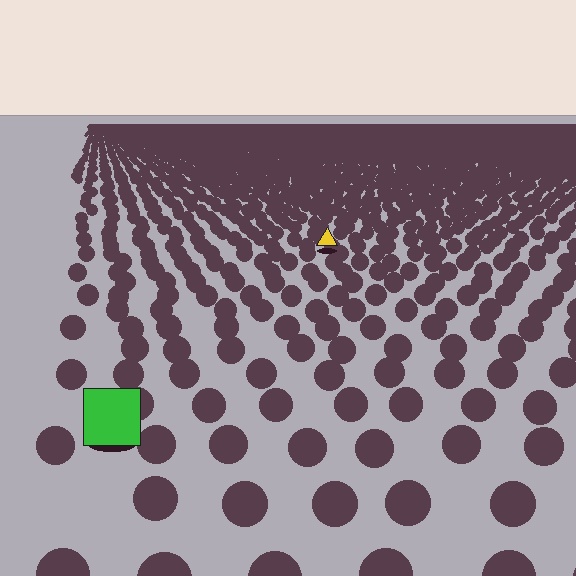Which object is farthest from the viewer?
The yellow triangle is farthest from the viewer. It appears smaller and the ground texture around it is denser.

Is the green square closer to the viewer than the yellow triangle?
Yes. The green square is closer — you can tell from the texture gradient: the ground texture is coarser near it.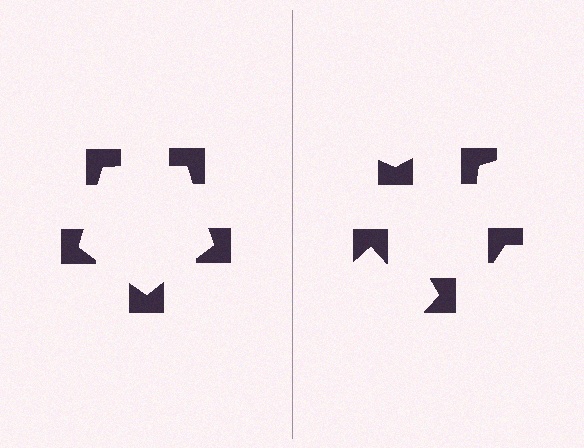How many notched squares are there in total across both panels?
10 — 5 on each side.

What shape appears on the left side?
An illusory pentagon.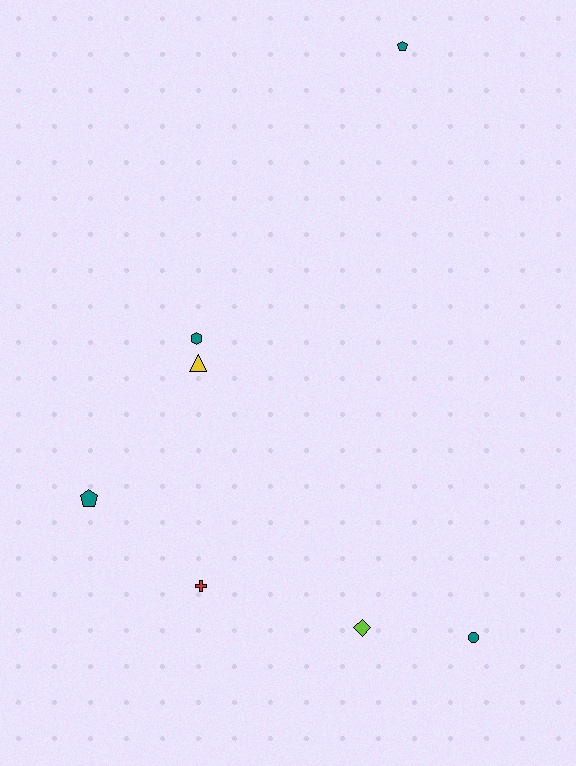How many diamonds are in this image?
There is 1 diamond.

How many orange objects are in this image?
There are no orange objects.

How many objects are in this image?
There are 7 objects.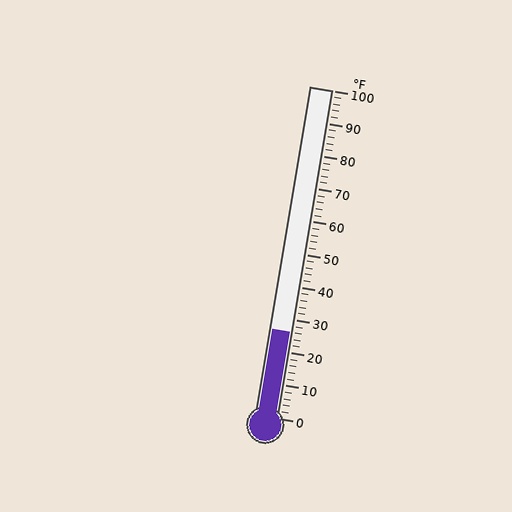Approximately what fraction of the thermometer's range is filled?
The thermometer is filled to approximately 25% of its range.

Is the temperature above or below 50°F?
The temperature is below 50°F.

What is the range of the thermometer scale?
The thermometer scale ranges from 0°F to 100°F.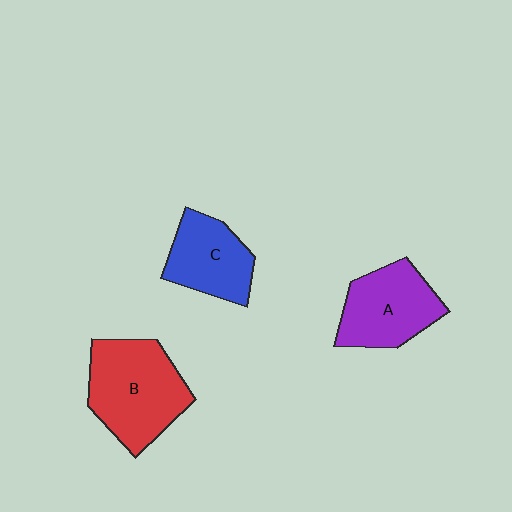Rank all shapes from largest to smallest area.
From largest to smallest: B (red), A (purple), C (blue).